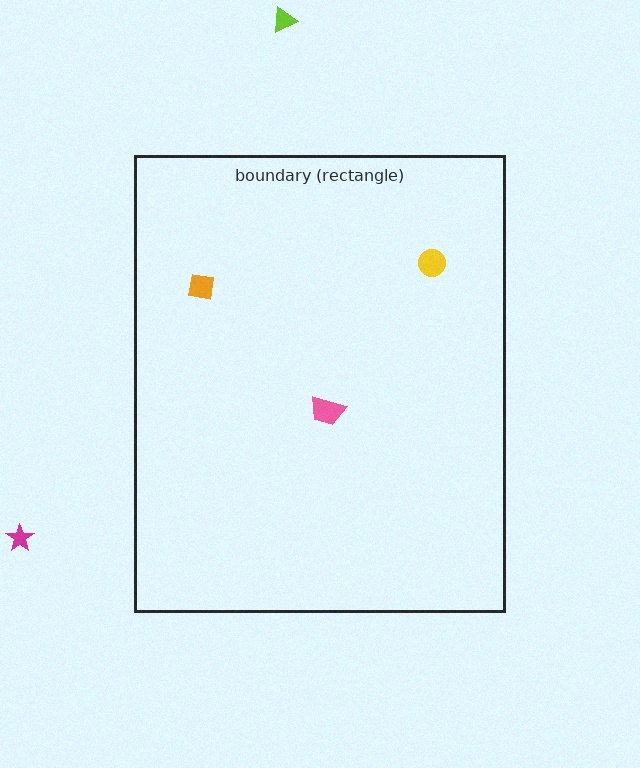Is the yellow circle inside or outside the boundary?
Inside.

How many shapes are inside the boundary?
3 inside, 2 outside.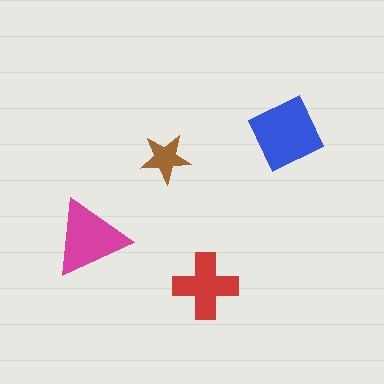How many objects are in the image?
There are 4 objects in the image.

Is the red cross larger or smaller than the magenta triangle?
Smaller.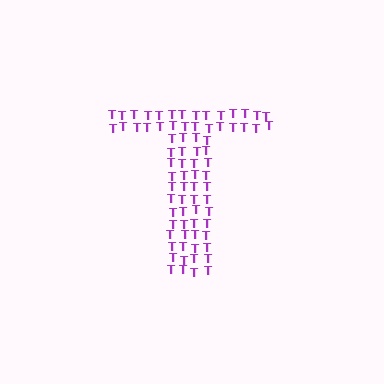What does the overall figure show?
The overall figure shows the letter T.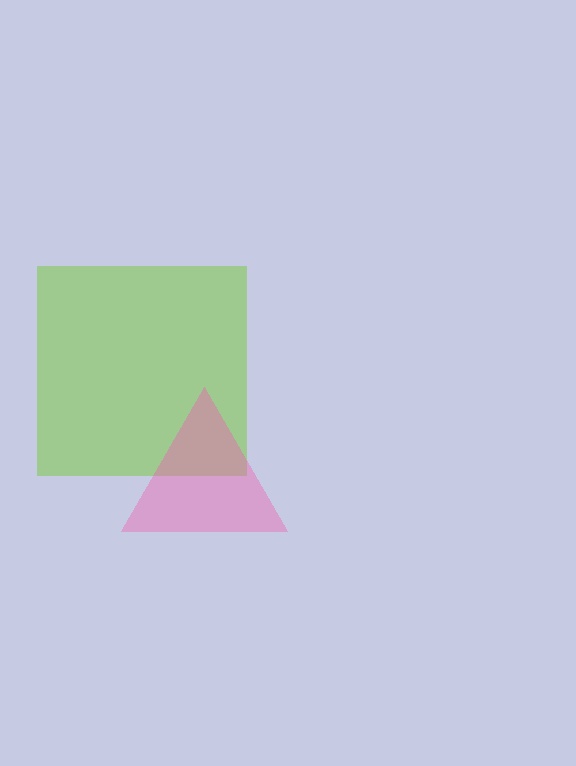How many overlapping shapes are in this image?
There are 2 overlapping shapes in the image.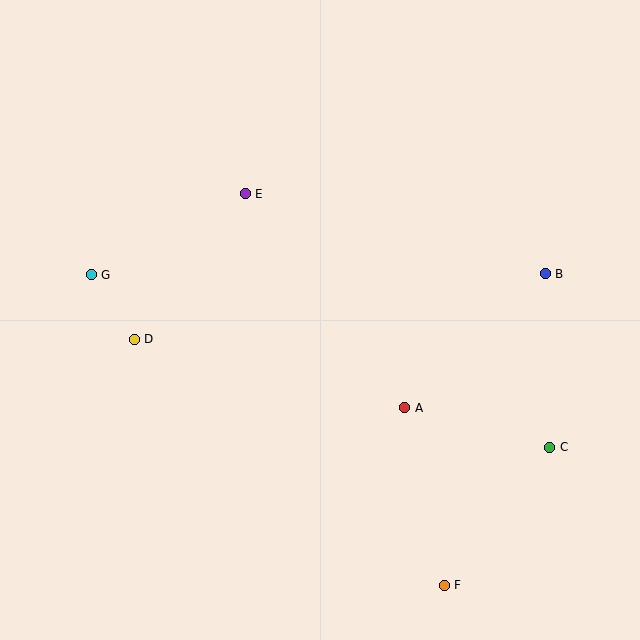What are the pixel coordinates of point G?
Point G is at (91, 275).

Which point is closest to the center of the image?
Point A at (405, 408) is closest to the center.